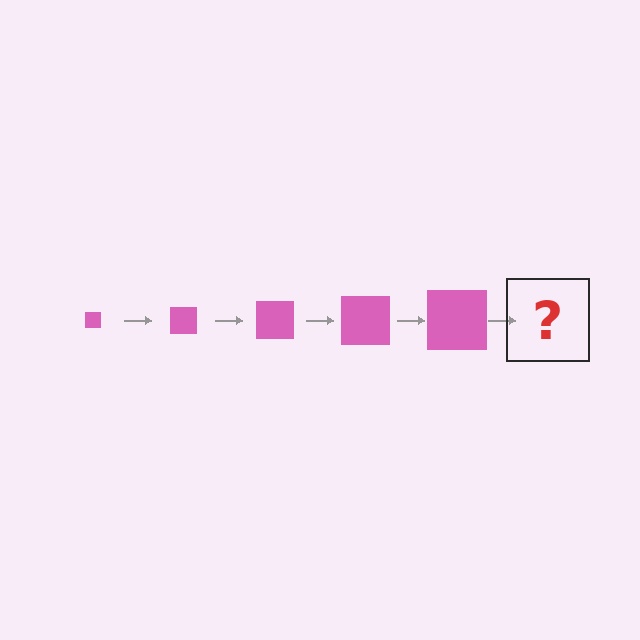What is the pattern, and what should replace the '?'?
The pattern is that the square gets progressively larger each step. The '?' should be a pink square, larger than the previous one.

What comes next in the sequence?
The next element should be a pink square, larger than the previous one.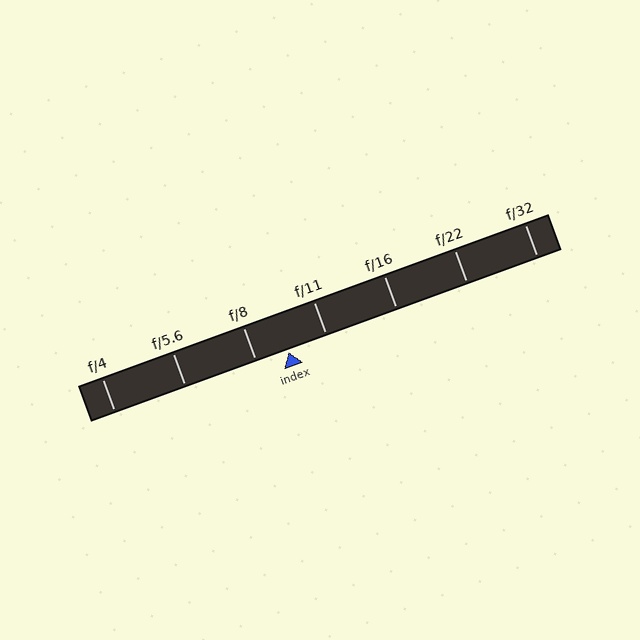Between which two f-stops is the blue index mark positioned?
The index mark is between f/8 and f/11.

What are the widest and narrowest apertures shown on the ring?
The widest aperture shown is f/4 and the narrowest is f/32.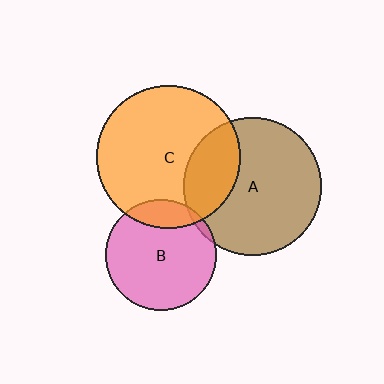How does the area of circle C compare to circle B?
Approximately 1.7 times.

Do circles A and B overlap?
Yes.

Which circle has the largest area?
Circle C (orange).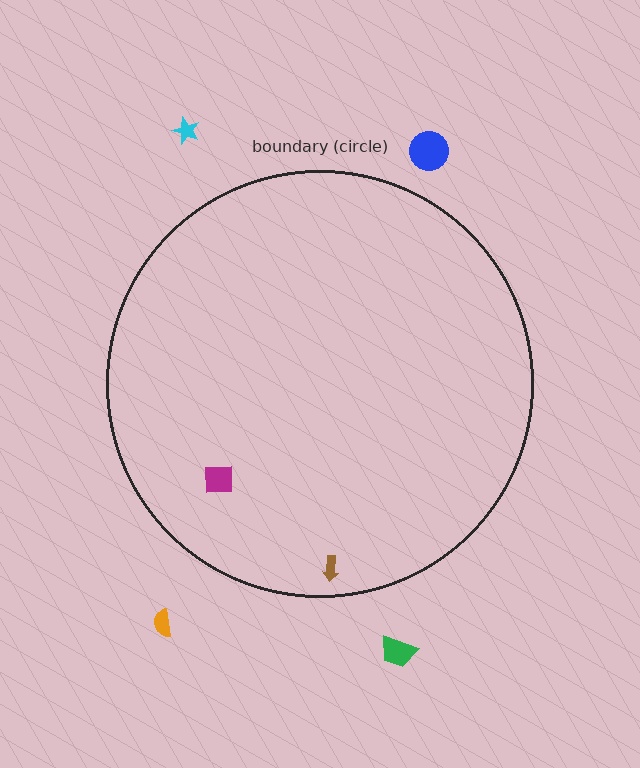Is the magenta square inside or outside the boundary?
Inside.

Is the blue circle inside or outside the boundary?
Outside.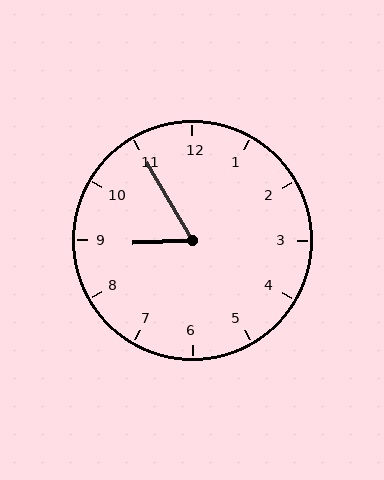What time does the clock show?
8:55.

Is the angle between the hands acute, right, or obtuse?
It is acute.